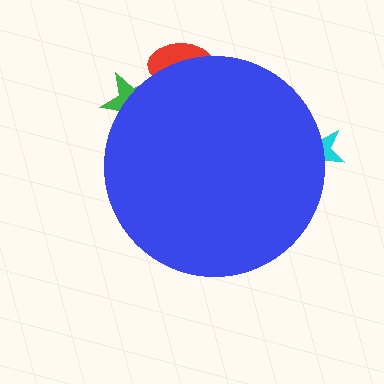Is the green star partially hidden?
Yes, the green star is partially hidden behind the blue circle.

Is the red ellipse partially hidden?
Yes, the red ellipse is partially hidden behind the blue circle.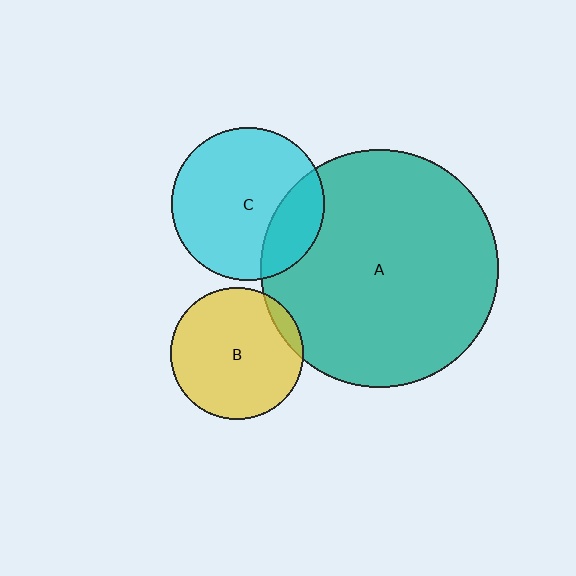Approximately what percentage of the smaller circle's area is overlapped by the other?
Approximately 25%.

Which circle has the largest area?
Circle A (teal).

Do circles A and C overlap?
Yes.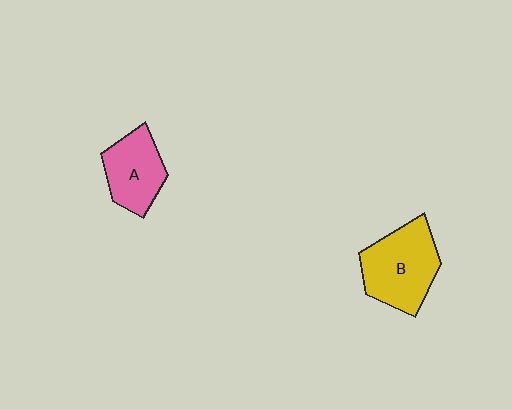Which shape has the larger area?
Shape B (yellow).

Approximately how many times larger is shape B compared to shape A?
Approximately 1.4 times.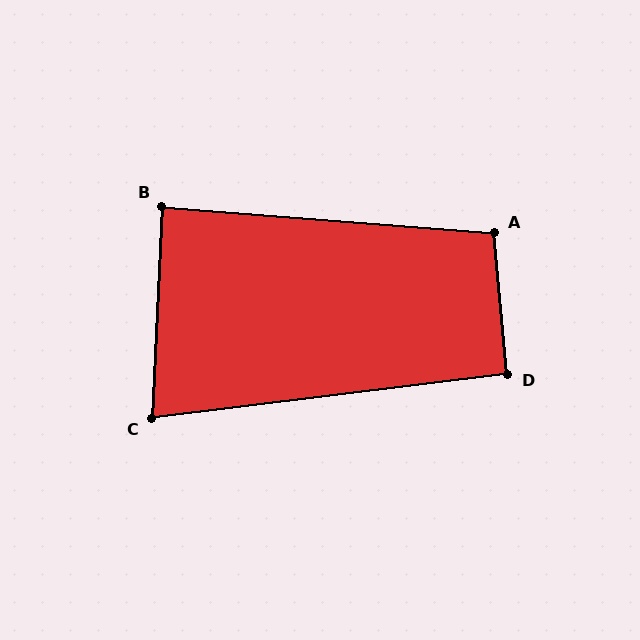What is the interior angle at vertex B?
Approximately 88 degrees (approximately right).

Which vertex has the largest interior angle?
A, at approximately 100 degrees.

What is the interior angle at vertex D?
Approximately 92 degrees (approximately right).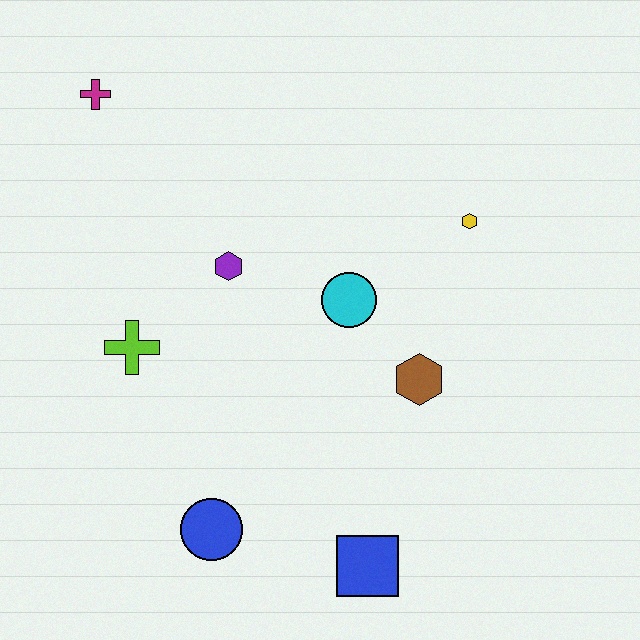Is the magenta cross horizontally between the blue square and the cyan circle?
No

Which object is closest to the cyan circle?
The brown hexagon is closest to the cyan circle.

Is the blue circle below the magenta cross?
Yes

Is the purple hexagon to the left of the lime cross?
No